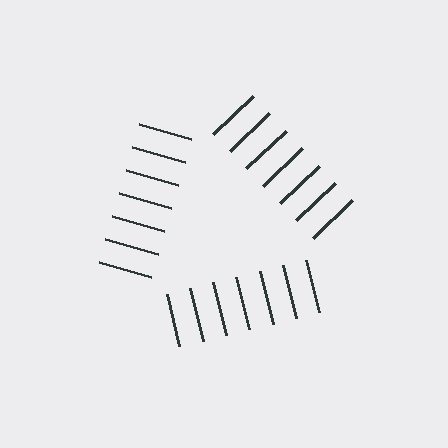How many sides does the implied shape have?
3 sides — the line-ends trace a triangle.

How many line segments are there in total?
21 — 7 along each of the 3 edges.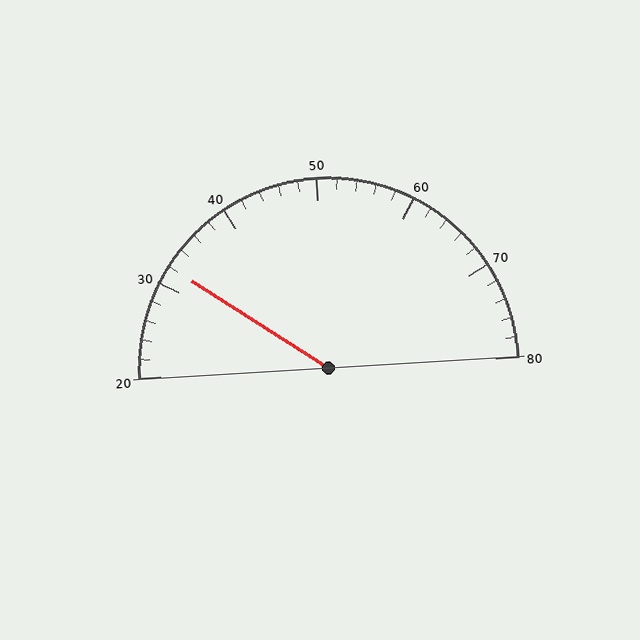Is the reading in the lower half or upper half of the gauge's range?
The reading is in the lower half of the range (20 to 80).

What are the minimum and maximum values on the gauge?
The gauge ranges from 20 to 80.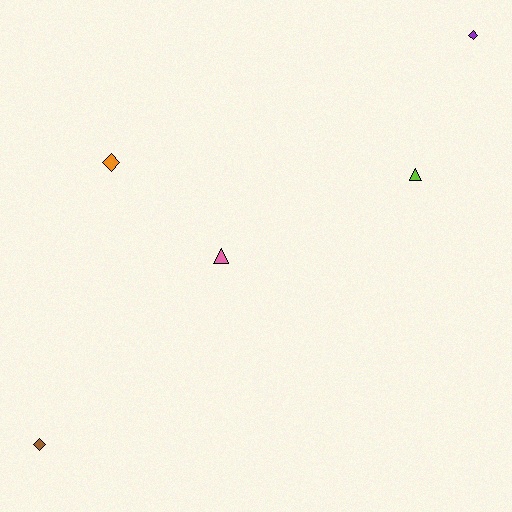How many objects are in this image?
There are 5 objects.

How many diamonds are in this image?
There are 3 diamonds.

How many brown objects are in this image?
There is 1 brown object.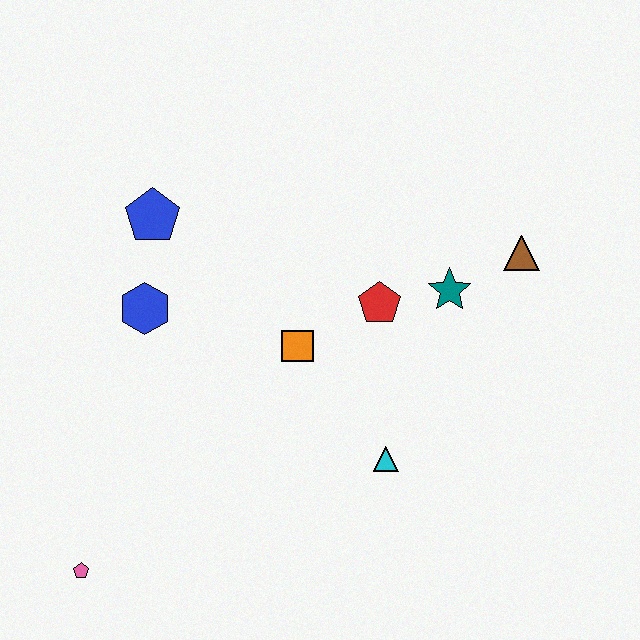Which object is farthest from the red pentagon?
The pink pentagon is farthest from the red pentagon.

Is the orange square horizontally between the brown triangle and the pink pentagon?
Yes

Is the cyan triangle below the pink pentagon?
No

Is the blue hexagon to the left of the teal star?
Yes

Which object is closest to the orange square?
The red pentagon is closest to the orange square.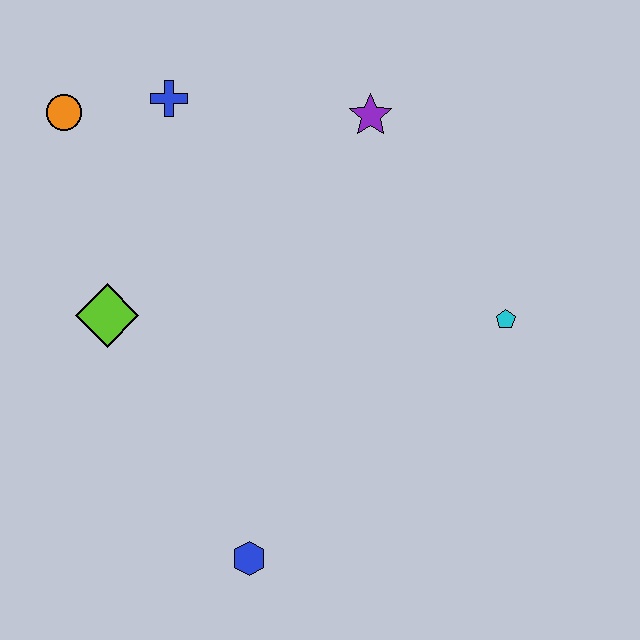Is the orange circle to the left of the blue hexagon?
Yes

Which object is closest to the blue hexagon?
The lime diamond is closest to the blue hexagon.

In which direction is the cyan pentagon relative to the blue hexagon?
The cyan pentagon is to the right of the blue hexagon.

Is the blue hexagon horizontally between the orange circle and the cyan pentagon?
Yes